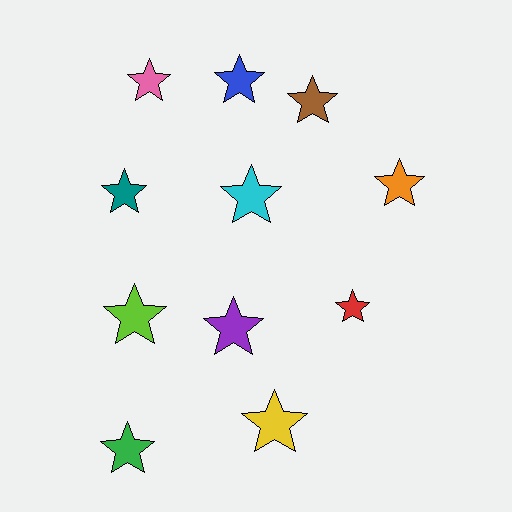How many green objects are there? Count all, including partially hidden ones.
There is 1 green object.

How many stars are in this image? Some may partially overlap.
There are 11 stars.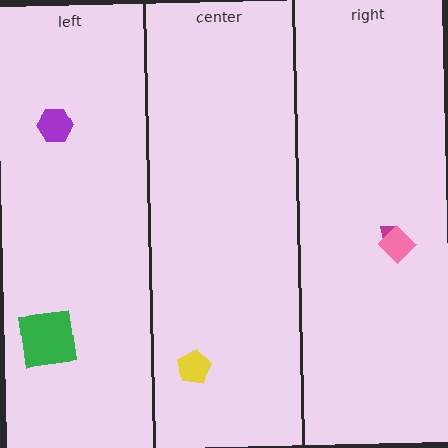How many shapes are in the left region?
2.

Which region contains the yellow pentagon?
The center region.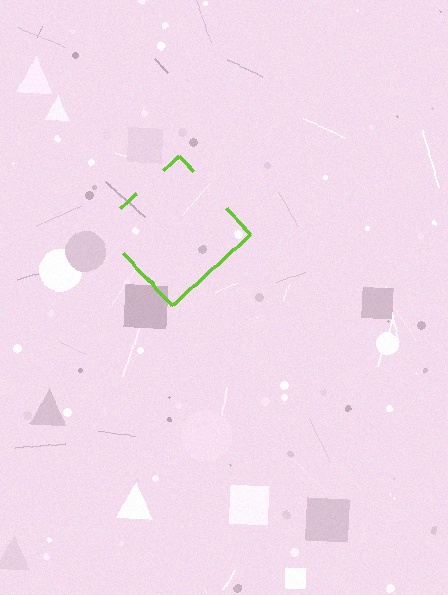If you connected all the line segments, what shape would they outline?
They would outline a diamond.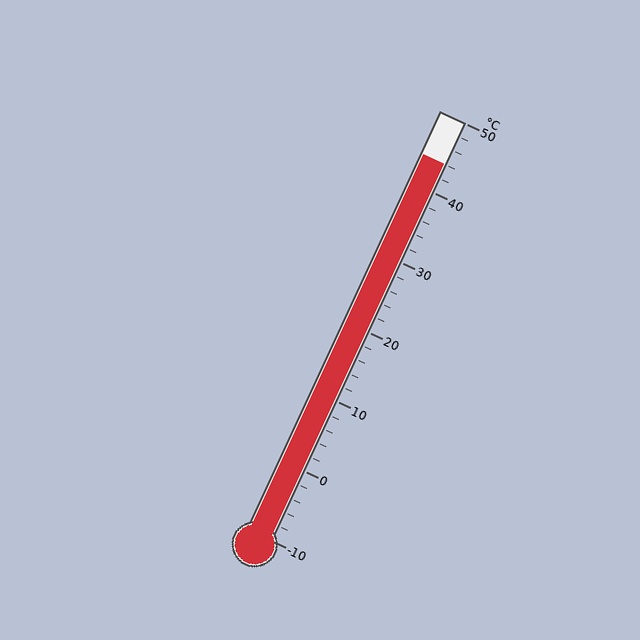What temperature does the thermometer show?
The thermometer shows approximately 44°C.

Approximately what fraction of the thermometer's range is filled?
The thermometer is filled to approximately 90% of its range.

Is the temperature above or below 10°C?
The temperature is above 10°C.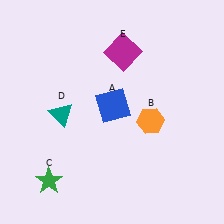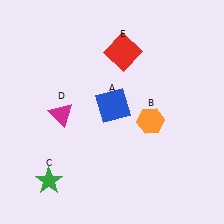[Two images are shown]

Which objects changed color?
D changed from teal to magenta. E changed from magenta to red.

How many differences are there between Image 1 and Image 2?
There are 2 differences between the two images.